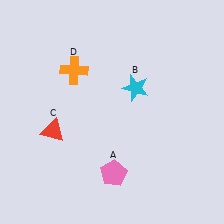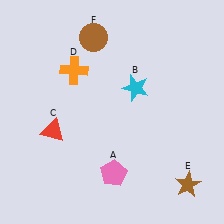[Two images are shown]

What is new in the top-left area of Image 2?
A brown circle (F) was added in the top-left area of Image 2.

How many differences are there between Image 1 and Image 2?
There are 2 differences between the two images.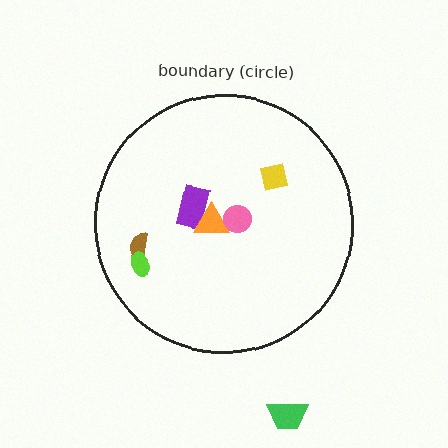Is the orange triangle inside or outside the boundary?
Inside.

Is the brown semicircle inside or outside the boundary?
Inside.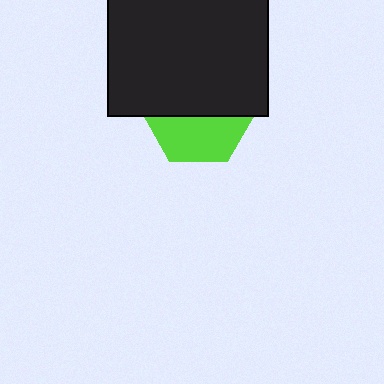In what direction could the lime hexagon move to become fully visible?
The lime hexagon could move down. That would shift it out from behind the black rectangle entirely.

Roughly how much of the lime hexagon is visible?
A small part of it is visible (roughly 42%).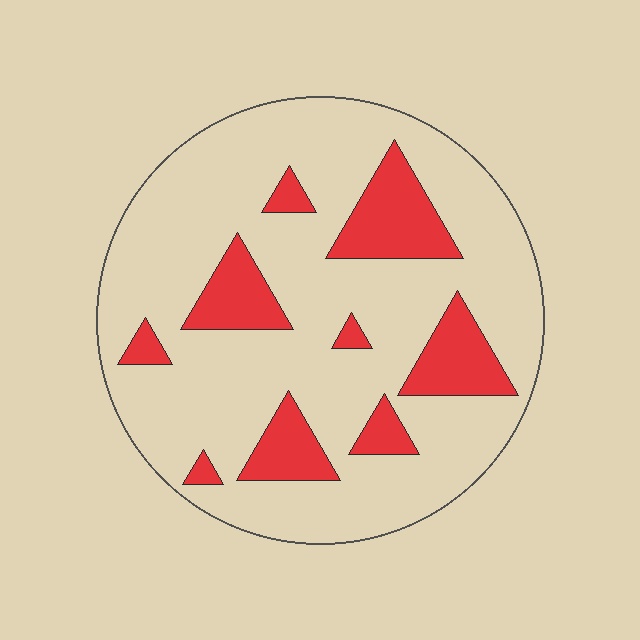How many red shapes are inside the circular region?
9.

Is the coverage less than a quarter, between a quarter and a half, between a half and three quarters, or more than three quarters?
Less than a quarter.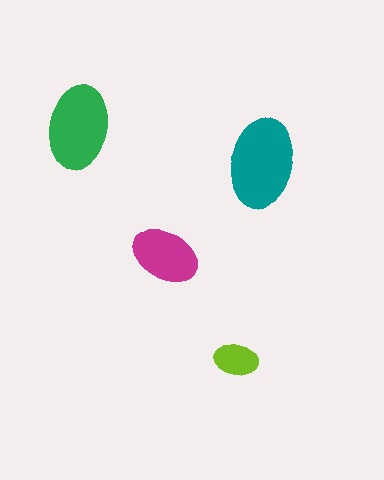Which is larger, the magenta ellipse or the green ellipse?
The green one.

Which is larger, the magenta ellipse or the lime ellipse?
The magenta one.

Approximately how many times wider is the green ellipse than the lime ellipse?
About 2 times wider.